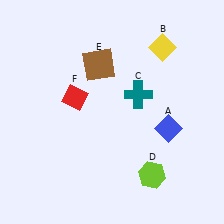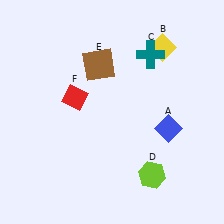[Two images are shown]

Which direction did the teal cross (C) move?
The teal cross (C) moved up.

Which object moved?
The teal cross (C) moved up.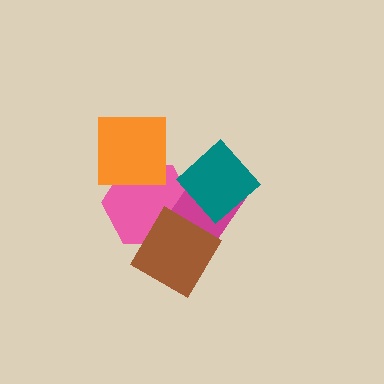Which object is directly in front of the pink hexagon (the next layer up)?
The orange square is directly in front of the pink hexagon.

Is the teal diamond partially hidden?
No, no other shape covers it.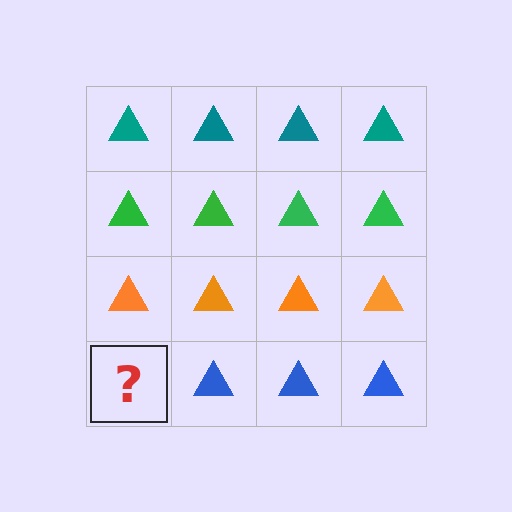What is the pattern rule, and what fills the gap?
The rule is that each row has a consistent color. The gap should be filled with a blue triangle.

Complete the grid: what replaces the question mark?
The question mark should be replaced with a blue triangle.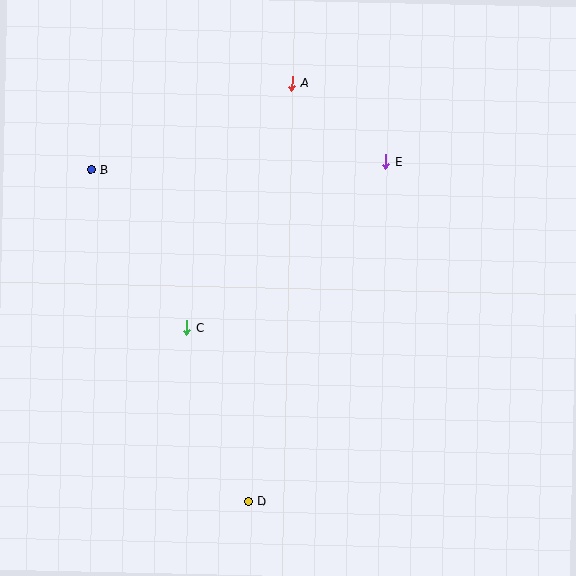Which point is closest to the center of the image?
Point C at (187, 327) is closest to the center.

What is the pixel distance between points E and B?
The distance between E and B is 295 pixels.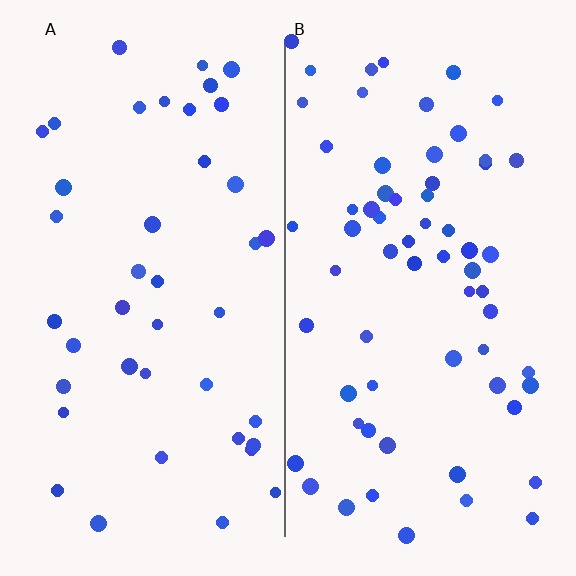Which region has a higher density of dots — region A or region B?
B (the right).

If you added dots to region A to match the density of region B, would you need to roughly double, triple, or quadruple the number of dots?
Approximately double.